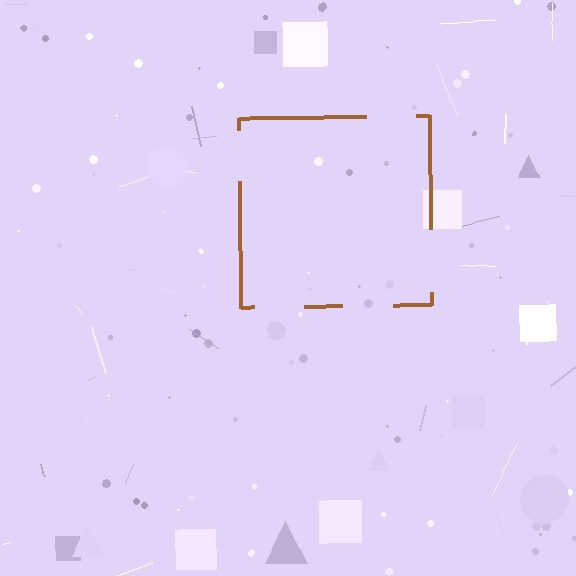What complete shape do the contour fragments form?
The contour fragments form a square.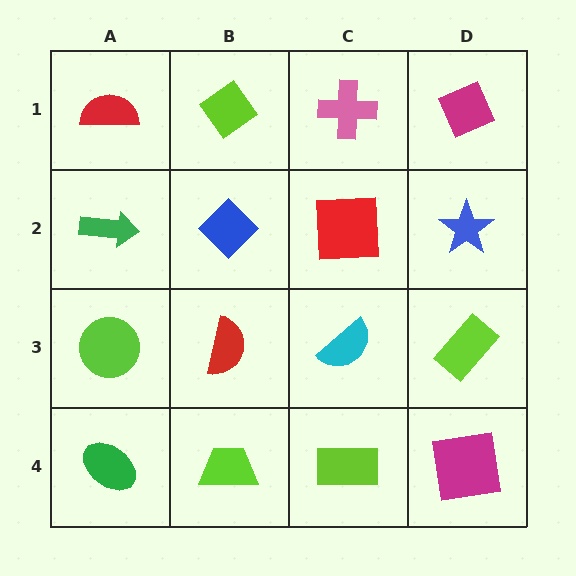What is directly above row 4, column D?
A lime rectangle.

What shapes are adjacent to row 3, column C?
A red square (row 2, column C), a lime rectangle (row 4, column C), a red semicircle (row 3, column B), a lime rectangle (row 3, column D).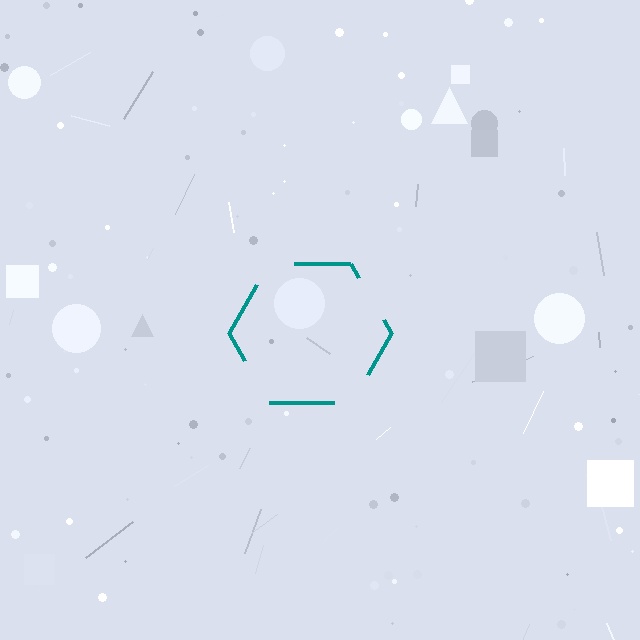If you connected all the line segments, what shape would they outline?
They would outline a hexagon.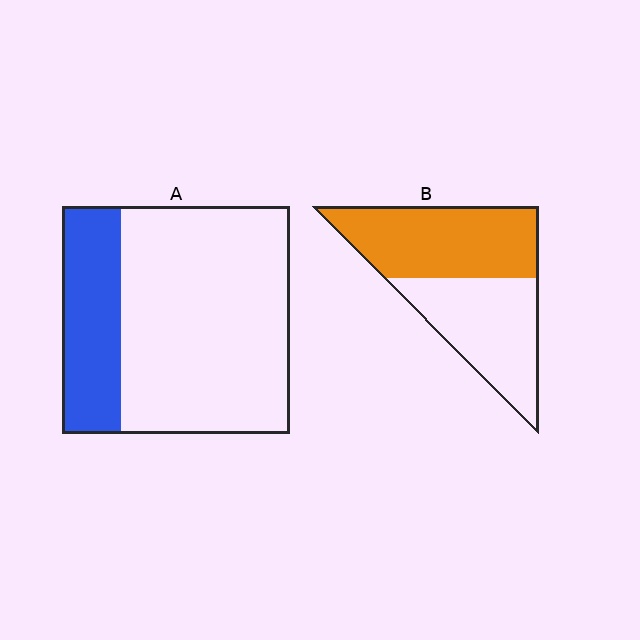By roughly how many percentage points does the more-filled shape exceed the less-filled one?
By roughly 25 percentage points (B over A).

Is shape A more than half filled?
No.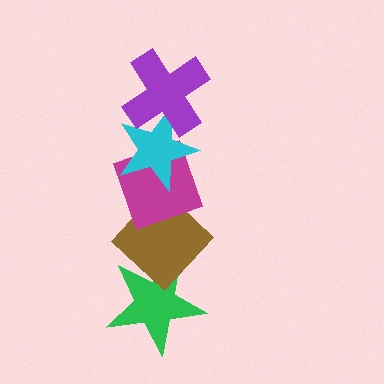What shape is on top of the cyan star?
The purple cross is on top of the cyan star.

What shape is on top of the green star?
The brown diamond is on top of the green star.